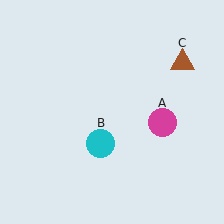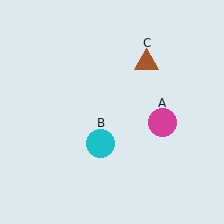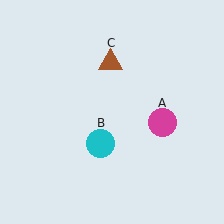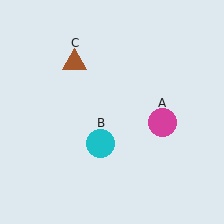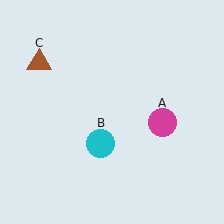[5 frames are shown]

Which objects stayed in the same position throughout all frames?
Magenta circle (object A) and cyan circle (object B) remained stationary.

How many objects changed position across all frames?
1 object changed position: brown triangle (object C).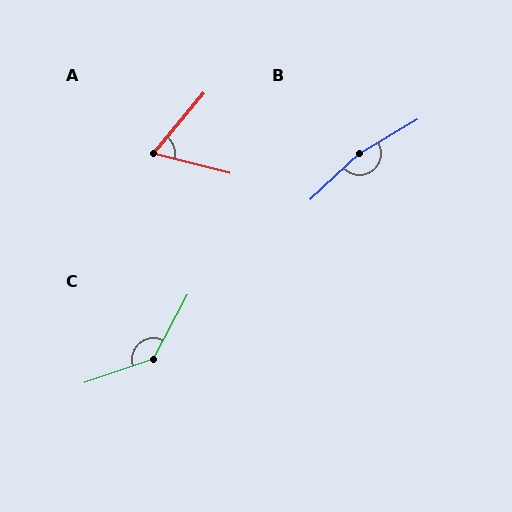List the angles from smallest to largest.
A (64°), C (136°), B (168°).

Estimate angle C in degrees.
Approximately 136 degrees.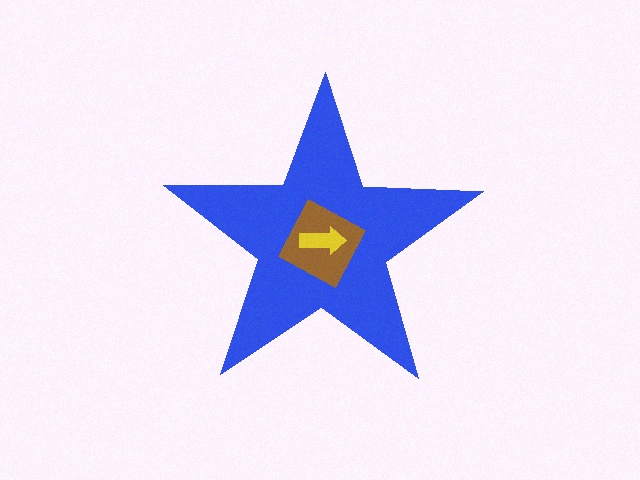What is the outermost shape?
The blue star.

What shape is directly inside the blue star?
The brown diamond.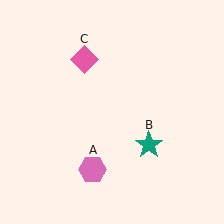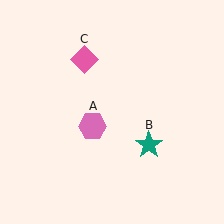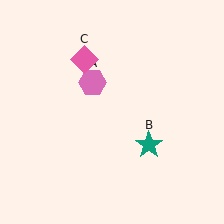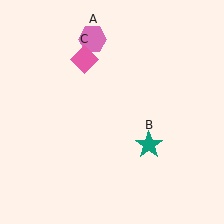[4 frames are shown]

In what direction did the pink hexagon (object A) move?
The pink hexagon (object A) moved up.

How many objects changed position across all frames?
1 object changed position: pink hexagon (object A).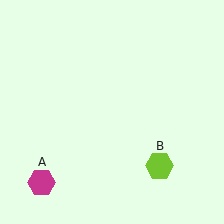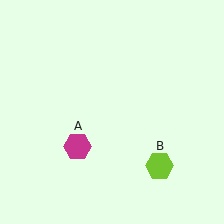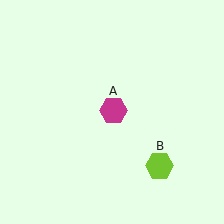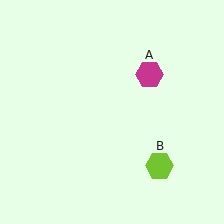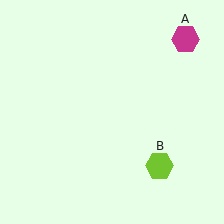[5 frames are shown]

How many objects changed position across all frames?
1 object changed position: magenta hexagon (object A).